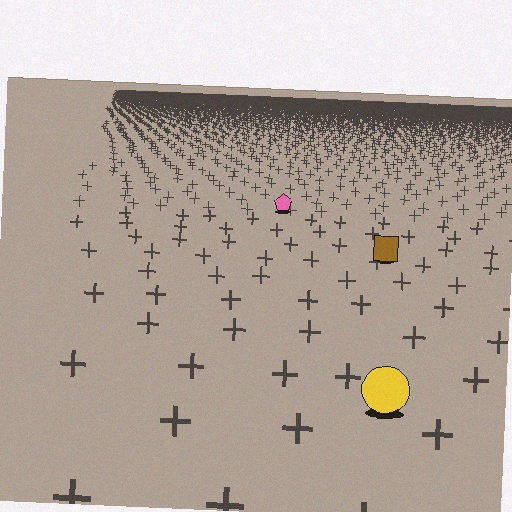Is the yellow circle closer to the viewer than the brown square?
Yes. The yellow circle is closer — you can tell from the texture gradient: the ground texture is coarser near it.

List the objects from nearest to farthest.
From nearest to farthest: the yellow circle, the brown square, the pink pentagon.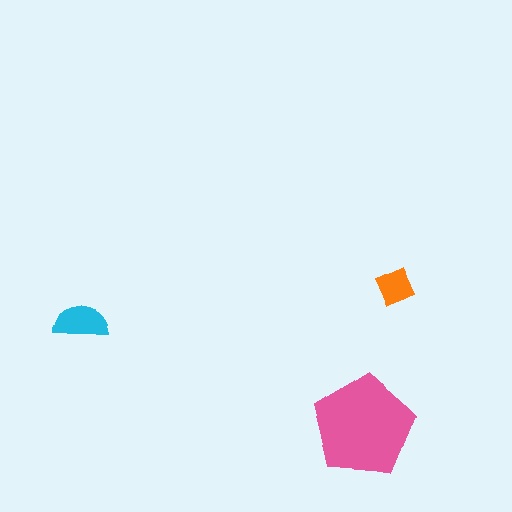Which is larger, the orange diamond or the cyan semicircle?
The cyan semicircle.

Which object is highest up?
The orange diamond is topmost.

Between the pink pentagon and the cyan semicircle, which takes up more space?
The pink pentagon.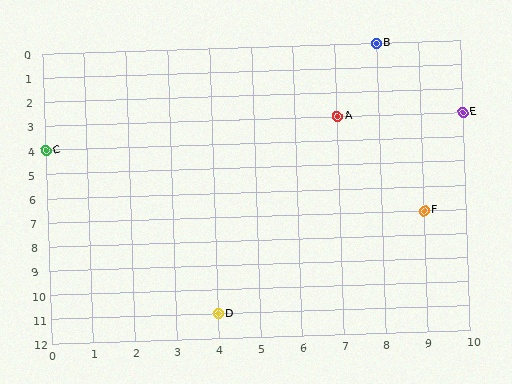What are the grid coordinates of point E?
Point E is at grid coordinates (10, 3).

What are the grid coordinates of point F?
Point F is at grid coordinates (9, 7).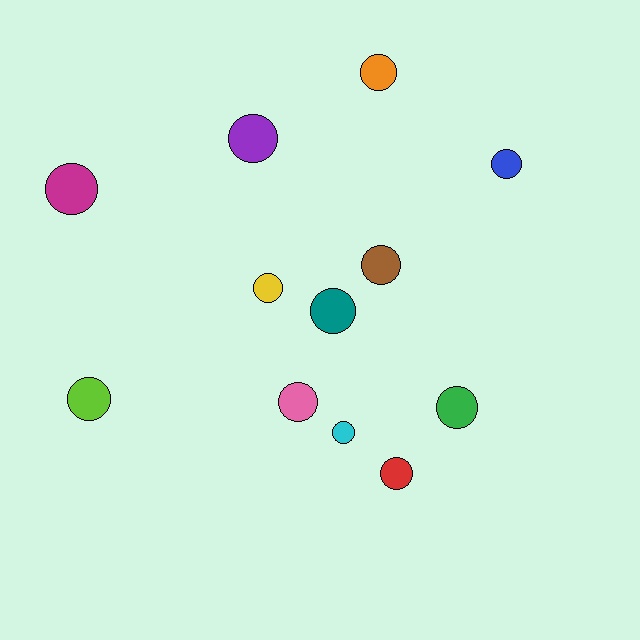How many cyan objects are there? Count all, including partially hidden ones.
There is 1 cyan object.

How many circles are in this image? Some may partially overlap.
There are 12 circles.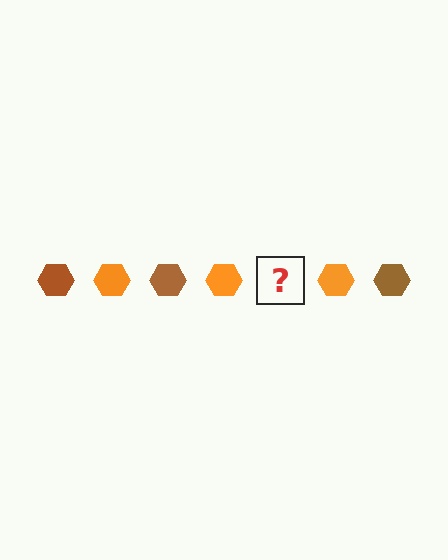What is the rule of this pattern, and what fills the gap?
The rule is that the pattern cycles through brown, orange hexagons. The gap should be filled with a brown hexagon.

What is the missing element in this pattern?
The missing element is a brown hexagon.